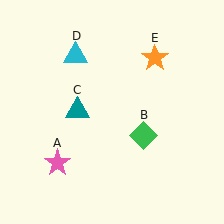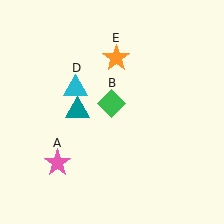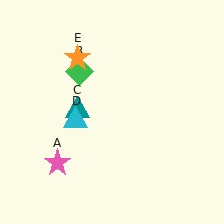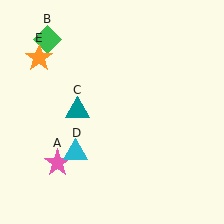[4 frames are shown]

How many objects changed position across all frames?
3 objects changed position: green diamond (object B), cyan triangle (object D), orange star (object E).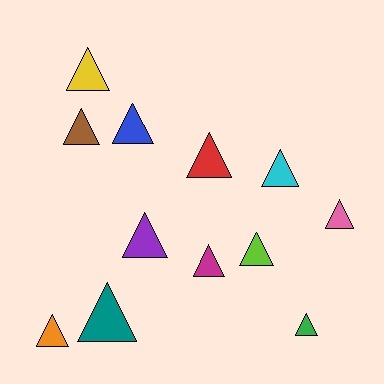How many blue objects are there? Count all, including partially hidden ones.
There is 1 blue object.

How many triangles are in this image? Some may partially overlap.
There are 12 triangles.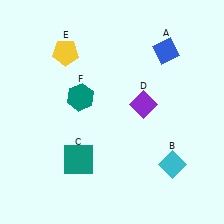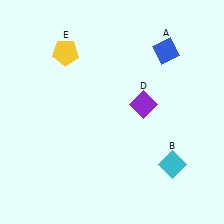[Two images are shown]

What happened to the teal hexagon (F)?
The teal hexagon (F) was removed in Image 2. It was in the top-left area of Image 1.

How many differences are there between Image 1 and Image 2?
There are 2 differences between the two images.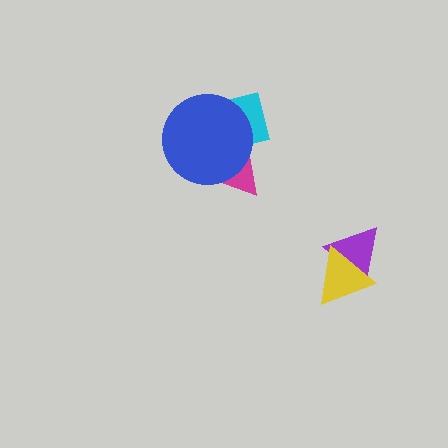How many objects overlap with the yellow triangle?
1 object overlaps with the yellow triangle.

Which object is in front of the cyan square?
The blue circle is in front of the cyan square.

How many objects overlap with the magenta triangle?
2 objects overlap with the magenta triangle.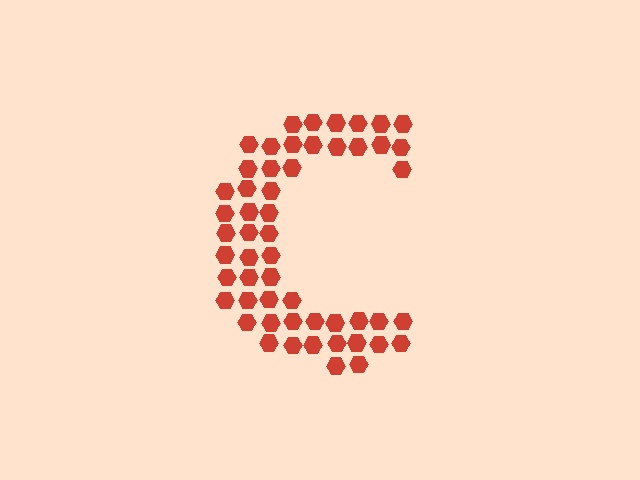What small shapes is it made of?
It is made of small hexagons.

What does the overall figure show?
The overall figure shows the letter C.